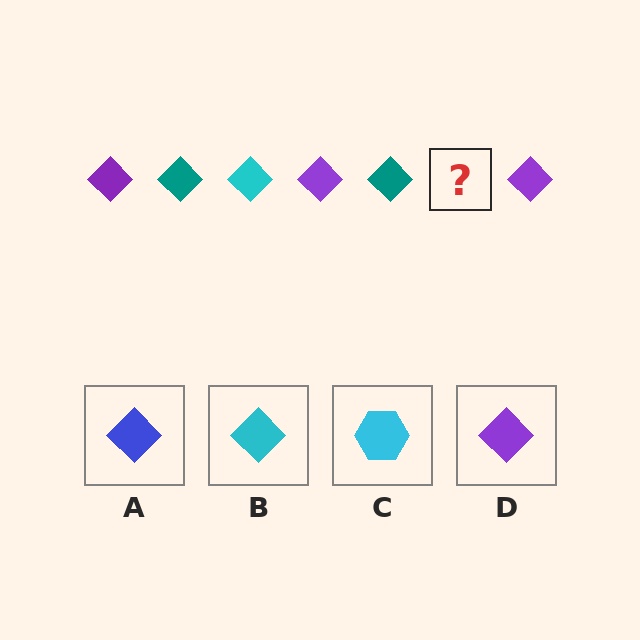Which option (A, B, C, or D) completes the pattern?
B.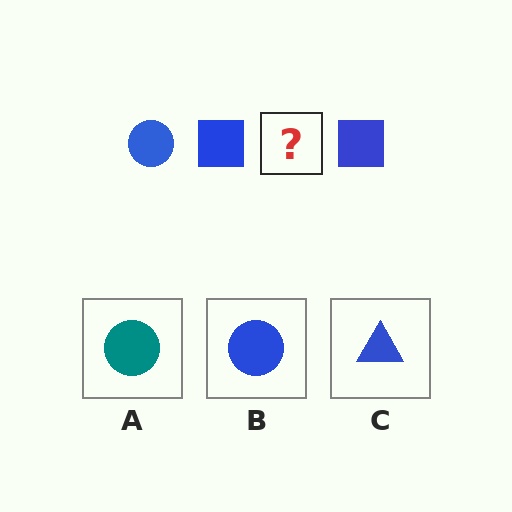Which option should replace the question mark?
Option B.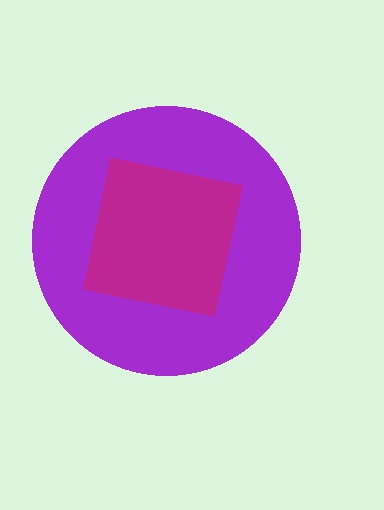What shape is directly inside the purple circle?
The magenta square.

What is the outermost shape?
The purple circle.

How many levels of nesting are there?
2.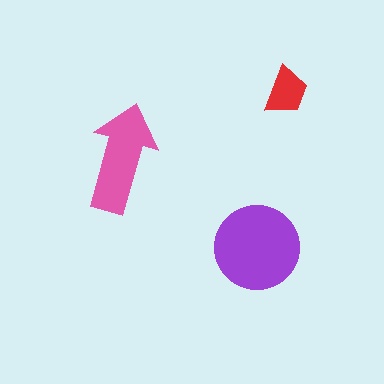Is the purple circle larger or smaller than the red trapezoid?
Larger.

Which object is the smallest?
The red trapezoid.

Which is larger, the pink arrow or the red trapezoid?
The pink arrow.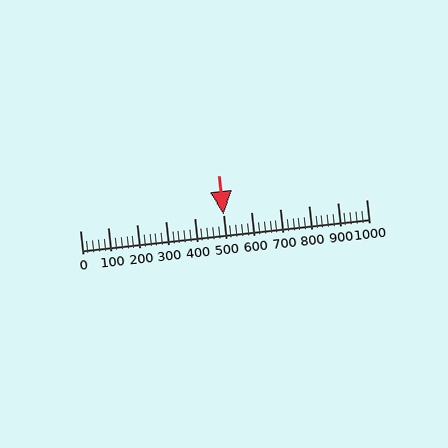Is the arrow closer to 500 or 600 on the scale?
The arrow is closer to 500.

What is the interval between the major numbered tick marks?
The major tick marks are spaced 100 units apart.